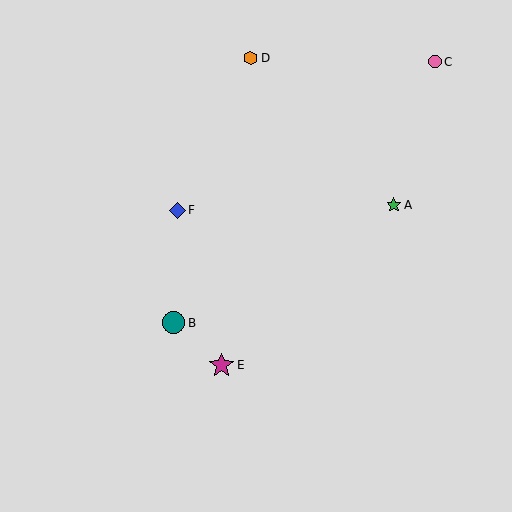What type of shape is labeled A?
Shape A is a green star.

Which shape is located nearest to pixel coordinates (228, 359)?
The magenta star (labeled E) at (222, 365) is nearest to that location.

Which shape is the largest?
The magenta star (labeled E) is the largest.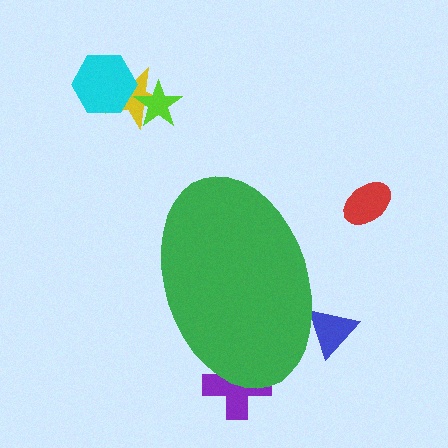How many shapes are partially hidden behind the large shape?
2 shapes are partially hidden.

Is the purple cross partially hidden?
Yes, the purple cross is partially hidden behind the green ellipse.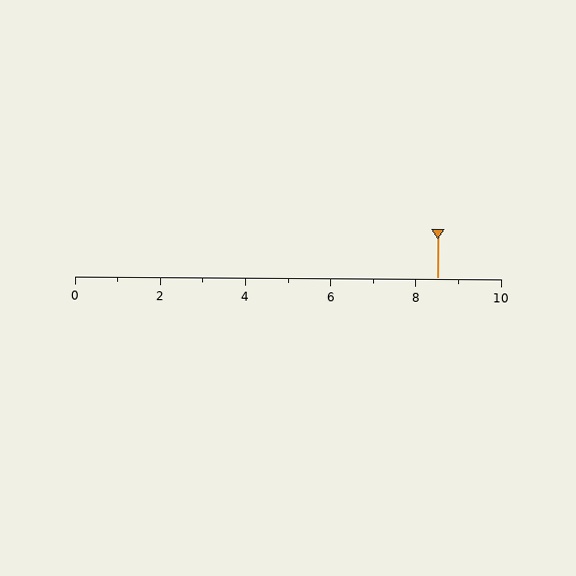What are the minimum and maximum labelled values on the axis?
The axis runs from 0 to 10.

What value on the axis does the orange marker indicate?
The marker indicates approximately 8.5.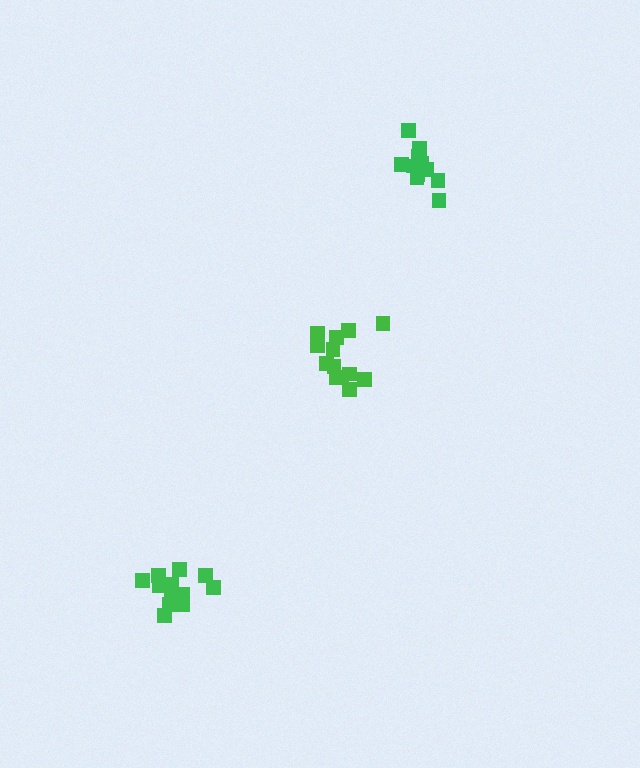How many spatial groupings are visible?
There are 3 spatial groupings.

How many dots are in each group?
Group 1: 14 dots, Group 2: 11 dots, Group 3: 13 dots (38 total).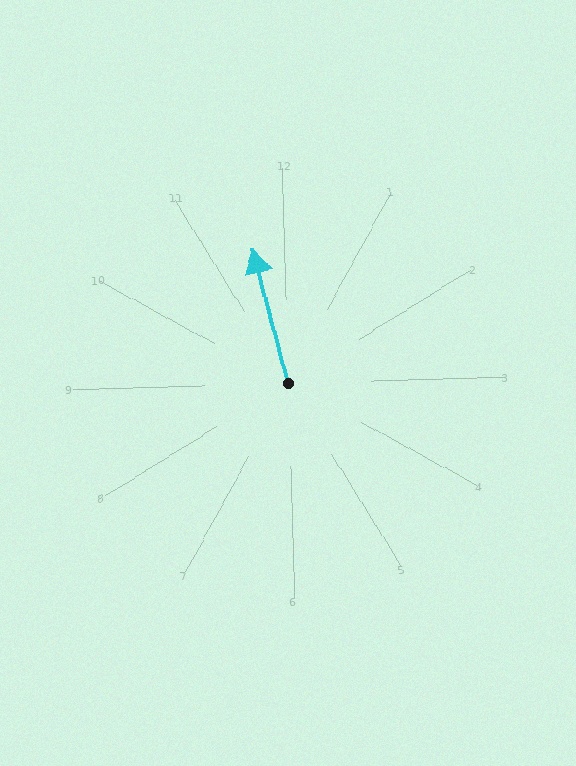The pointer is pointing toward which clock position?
Roughly 12 o'clock.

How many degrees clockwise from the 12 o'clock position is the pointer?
Approximately 347 degrees.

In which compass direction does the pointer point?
North.